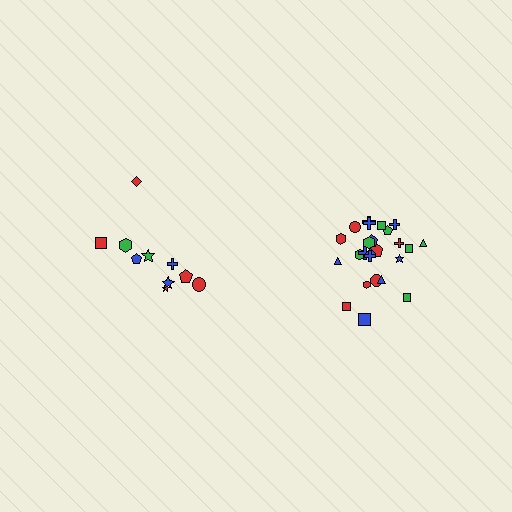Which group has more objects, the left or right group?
The right group.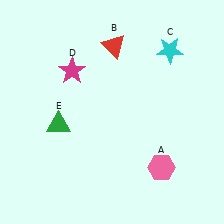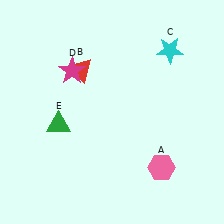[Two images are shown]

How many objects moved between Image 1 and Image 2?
1 object moved between the two images.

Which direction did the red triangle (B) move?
The red triangle (B) moved left.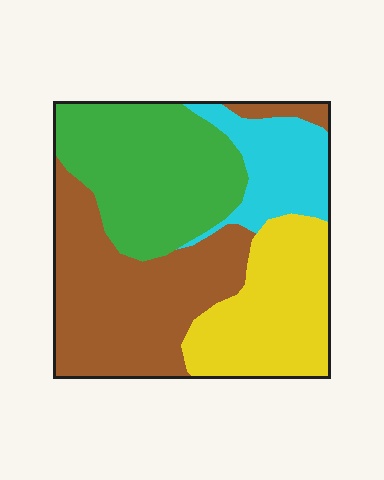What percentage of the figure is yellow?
Yellow covers 23% of the figure.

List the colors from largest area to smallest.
From largest to smallest: brown, green, yellow, cyan.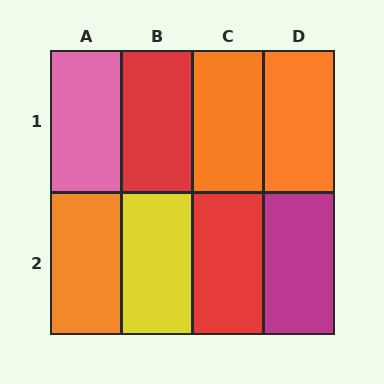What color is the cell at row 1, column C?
Orange.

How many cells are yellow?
1 cell is yellow.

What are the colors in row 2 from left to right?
Orange, yellow, red, magenta.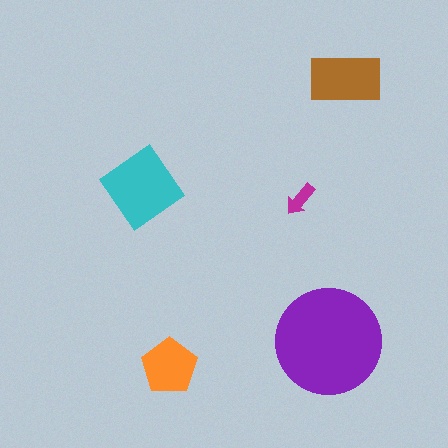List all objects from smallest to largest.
The magenta arrow, the orange pentagon, the brown rectangle, the cyan diamond, the purple circle.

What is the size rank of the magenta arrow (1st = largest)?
5th.